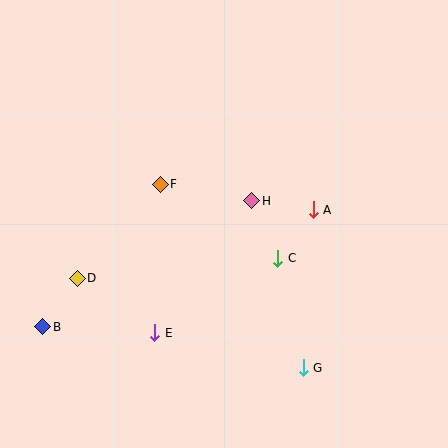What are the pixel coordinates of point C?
Point C is at (278, 258).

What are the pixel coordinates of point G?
Point G is at (303, 368).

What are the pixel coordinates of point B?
Point B is at (43, 327).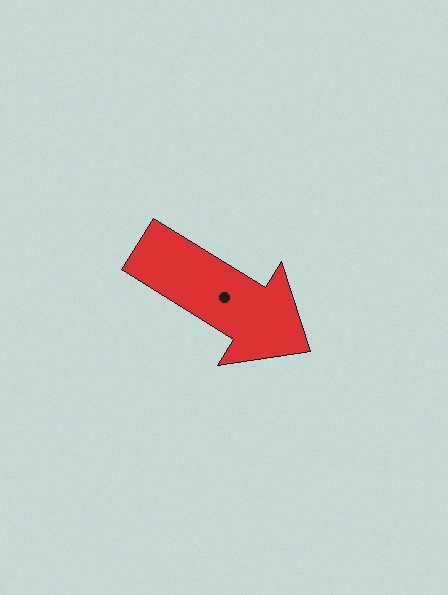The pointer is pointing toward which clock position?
Roughly 4 o'clock.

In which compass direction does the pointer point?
Southeast.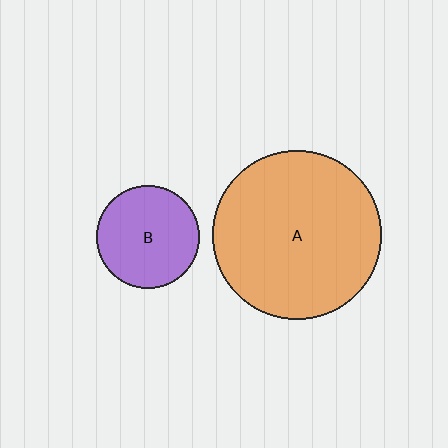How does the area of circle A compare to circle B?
Approximately 2.7 times.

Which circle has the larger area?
Circle A (orange).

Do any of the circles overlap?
No, none of the circles overlap.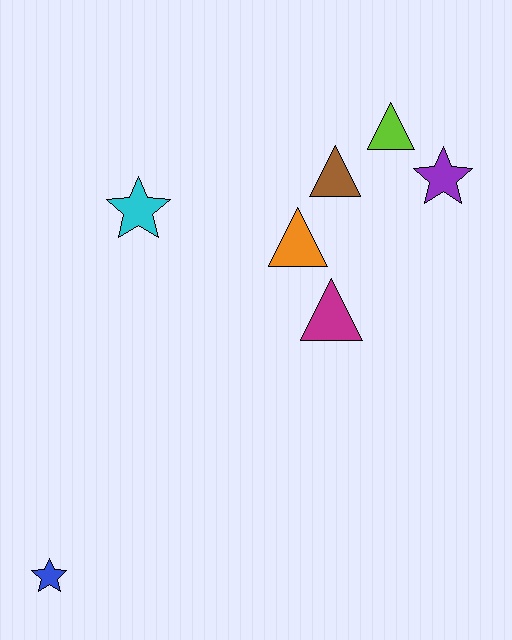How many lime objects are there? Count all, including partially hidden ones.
There is 1 lime object.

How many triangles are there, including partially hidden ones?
There are 4 triangles.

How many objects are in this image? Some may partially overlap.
There are 7 objects.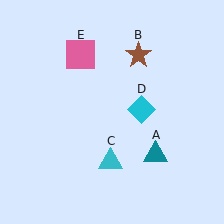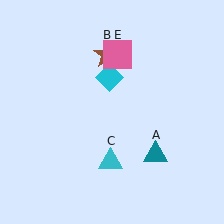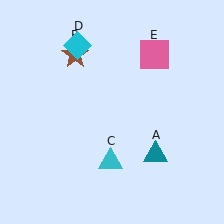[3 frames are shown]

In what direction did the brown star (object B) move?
The brown star (object B) moved left.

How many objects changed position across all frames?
3 objects changed position: brown star (object B), cyan diamond (object D), pink square (object E).